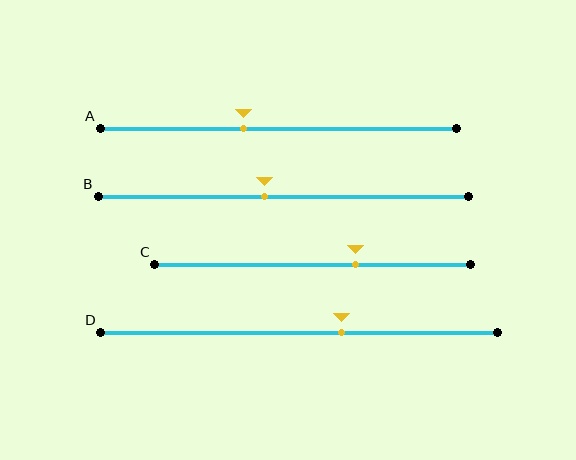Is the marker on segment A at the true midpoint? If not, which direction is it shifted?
No, the marker on segment A is shifted to the left by about 10% of the segment length.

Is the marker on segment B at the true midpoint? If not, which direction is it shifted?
No, the marker on segment B is shifted to the left by about 5% of the segment length.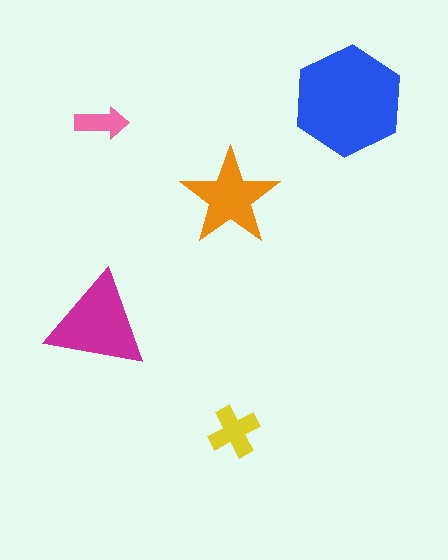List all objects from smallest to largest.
The pink arrow, the yellow cross, the orange star, the magenta triangle, the blue hexagon.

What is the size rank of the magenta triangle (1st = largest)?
2nd.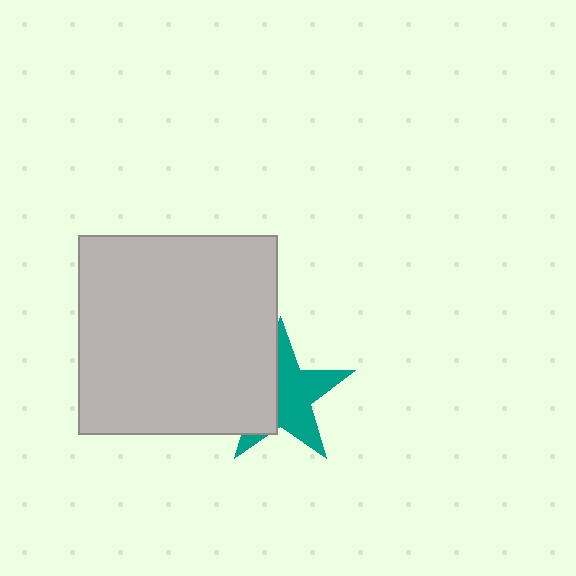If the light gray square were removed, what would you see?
You would see the complete teal star.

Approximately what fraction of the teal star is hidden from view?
Roughly 41% of the teal star is hidden behind the light gray square.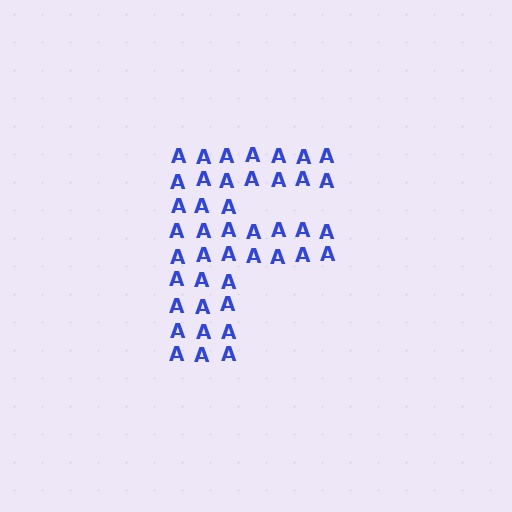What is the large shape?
The large shape is the letter F.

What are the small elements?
The small elements are letter A's.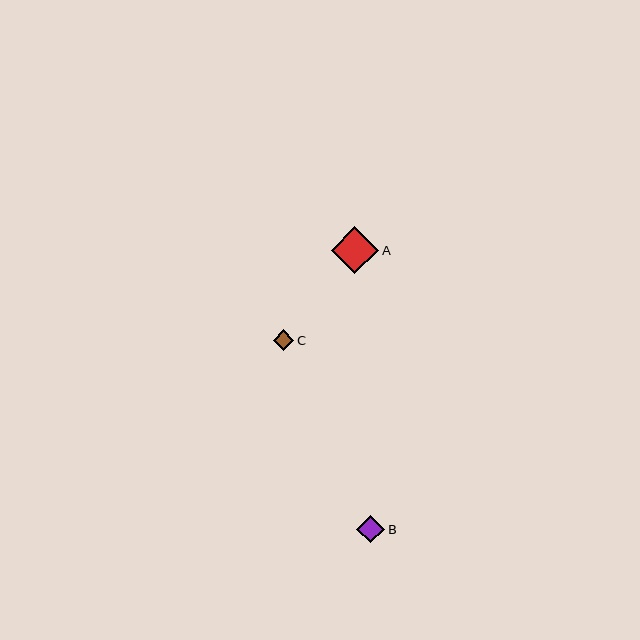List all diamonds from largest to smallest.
From largest to smallest: A, B, C.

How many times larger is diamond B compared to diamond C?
Diamond B is approximately 1.4 times the size of diamond C.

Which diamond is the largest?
Diamond A is the largest with a size of approximately 48 pixels.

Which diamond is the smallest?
Diamond C is the smallest with a size of approximately 20 pixels.